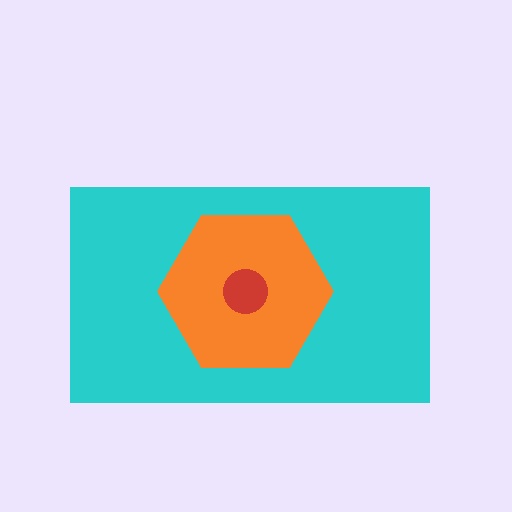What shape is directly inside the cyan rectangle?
The orange hexagon.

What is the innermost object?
The red circle.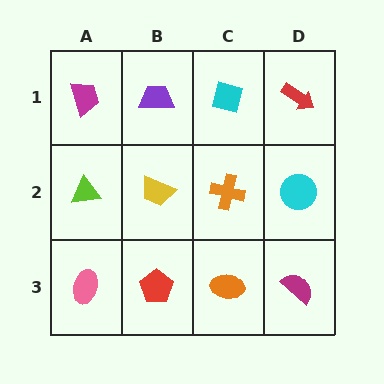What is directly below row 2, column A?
A pink ellipse.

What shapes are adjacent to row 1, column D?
A cyan circle (row 2, column D), a cyan diamond (row 1, column C).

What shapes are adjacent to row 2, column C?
A cyan diamond (row 1, column C), an orange ellipse (row 3, column C), a yellow trapezoid (row 2, column B), a cyan circle (row 2, column D).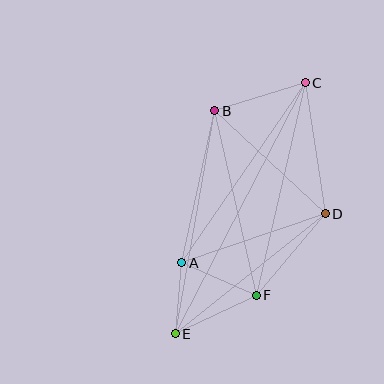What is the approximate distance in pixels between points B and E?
The distance between B and E is approximately 227 pixels.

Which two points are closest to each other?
Points A and E are closest to each other.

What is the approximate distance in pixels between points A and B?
The distance between A and B is approximately 156 pixels.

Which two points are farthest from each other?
Points C and E are farthest from each other.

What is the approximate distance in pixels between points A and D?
The distance between A and D is approximately 151 pixels.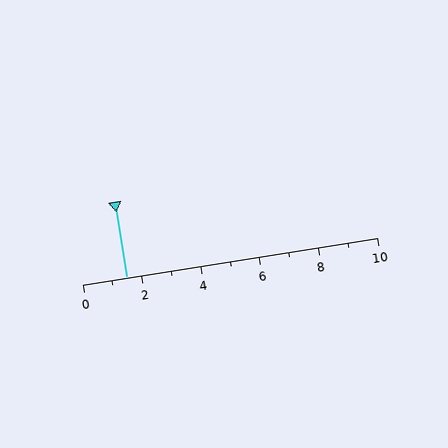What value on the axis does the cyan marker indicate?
The marker indicates approximately 1.5.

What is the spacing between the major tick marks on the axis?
The major ticks are spaced 2 apart.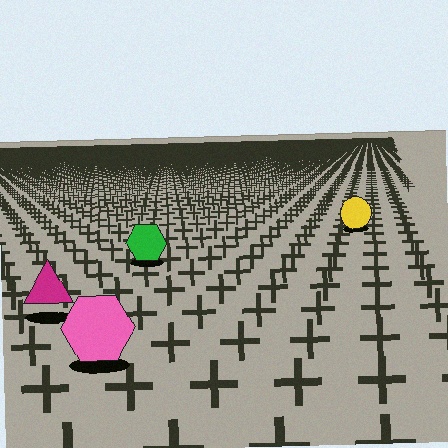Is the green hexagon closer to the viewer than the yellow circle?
Yes. The green hexagon is closer — you can tell from the texture gradient: the ground texture is coarser near it.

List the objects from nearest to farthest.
From nearest to farthest: the pink hexagon, the magenta triangle, the green hexagon, the yellow circle.